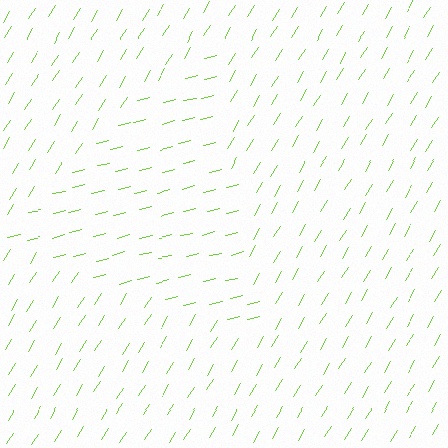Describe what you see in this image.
The image is filled with small lime line segments. A triangle region in the image has lines oriented differently from the surrounding lines, creating a visible texture boundary.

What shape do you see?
I see a triangle.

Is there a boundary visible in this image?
Yes, there is a texture boundary formed by a change in line orientation.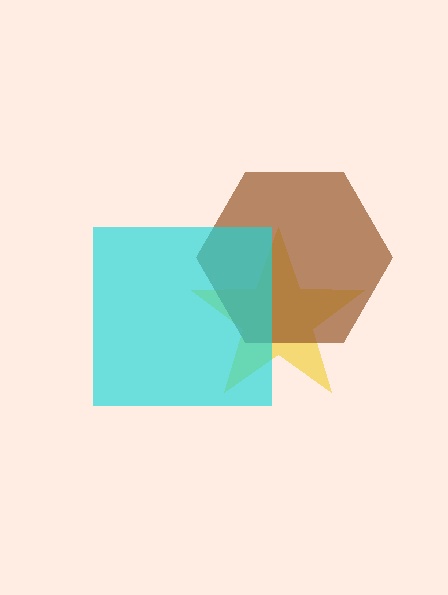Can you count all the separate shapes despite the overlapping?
Yes, there are 3 separate shapes.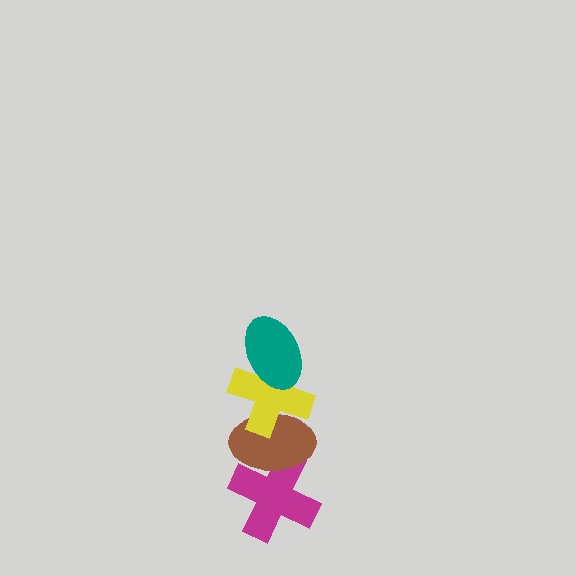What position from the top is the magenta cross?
The magenta cross is 4th from the top.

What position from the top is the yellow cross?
The yellow cross is 2nd from the top.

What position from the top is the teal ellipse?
The teal ellipse is 1st from the top.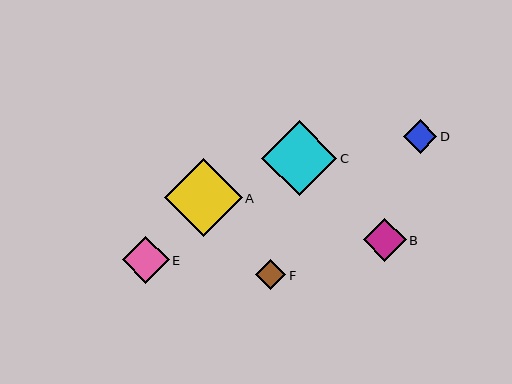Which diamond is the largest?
Diamond A is the largest with a size of approximately 78 pixels.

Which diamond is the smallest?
Diamond F is the smallest with a size of approximately 30 pixels.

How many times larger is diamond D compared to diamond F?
Diamond D is approximately 1.1 times the size of diamond F.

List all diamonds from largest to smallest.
From largest to smallest: A, C, E, B, D, F.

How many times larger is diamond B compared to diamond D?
Diamond B is approximately 1.3 times the size of diamond D.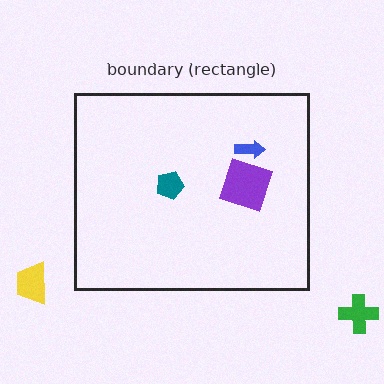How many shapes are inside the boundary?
3 inside, 2 outside.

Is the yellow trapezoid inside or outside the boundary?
Outside.